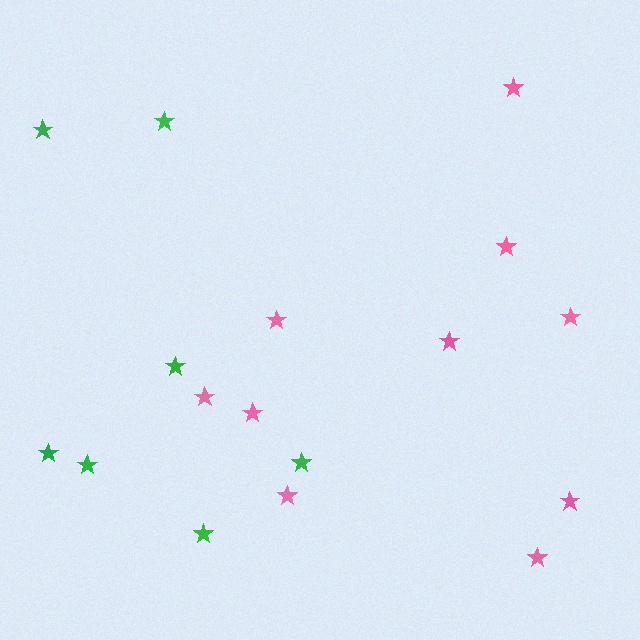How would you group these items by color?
There are 2 groups: one group of green stars (7) and one group of pink stars (10).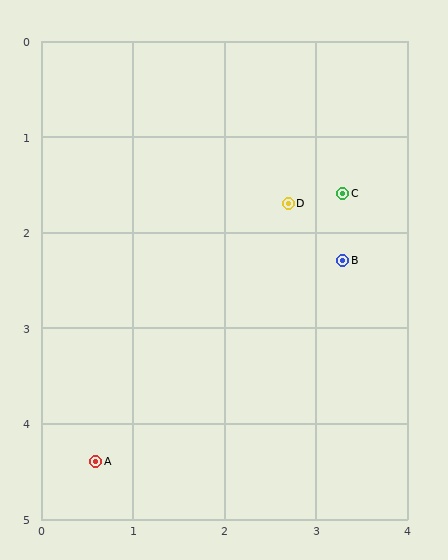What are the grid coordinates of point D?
Point D is at approximately (2.7, 1.7).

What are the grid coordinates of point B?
Point B is at approximately (3.3, 2.3).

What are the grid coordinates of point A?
Point A is at approximately (0.6, 4.4).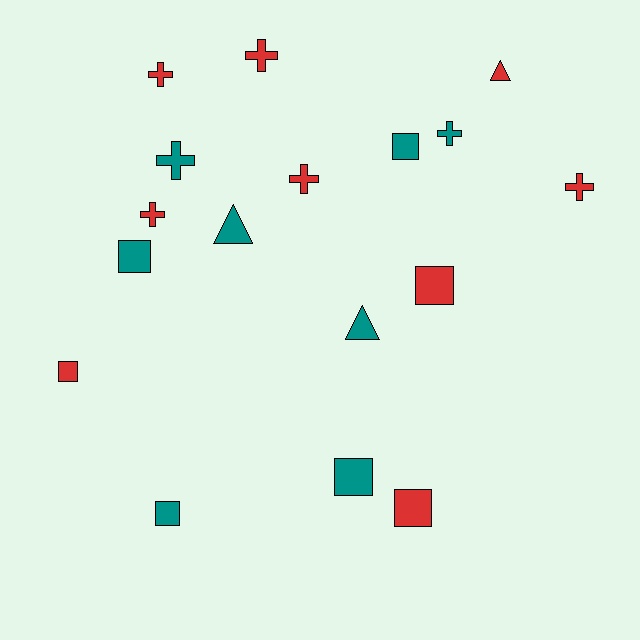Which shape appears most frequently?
Square, with 7 objects.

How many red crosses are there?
There are 5 red crosses.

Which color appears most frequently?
Red, with 9 objects.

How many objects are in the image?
There are 17 objects.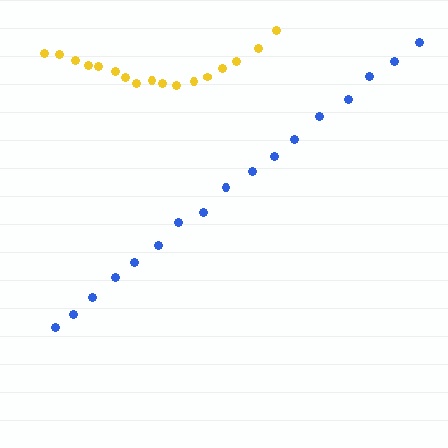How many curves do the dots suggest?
There are 2 distinct paths.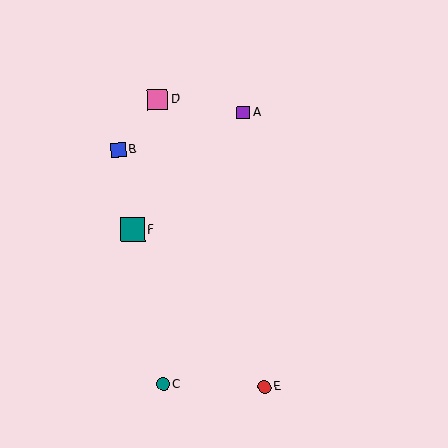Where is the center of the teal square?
The center of the teal square is at (132, 230).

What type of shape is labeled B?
Shape B is a blue square.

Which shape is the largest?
The teal square (labeled F) is the largest.